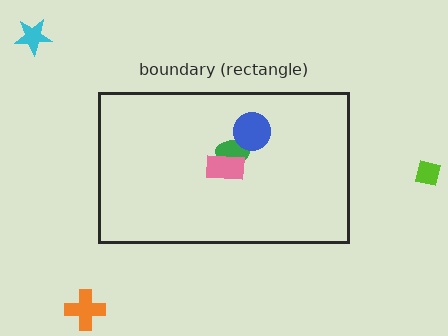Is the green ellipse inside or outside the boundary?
Inside.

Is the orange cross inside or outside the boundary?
Outside.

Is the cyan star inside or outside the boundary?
Outside.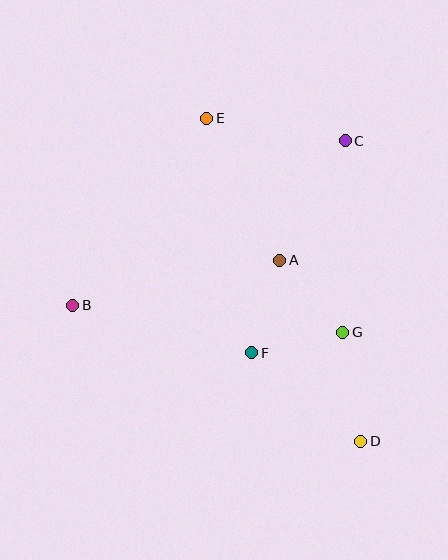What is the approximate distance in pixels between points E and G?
The distance between E and G is approximately 253 pixels.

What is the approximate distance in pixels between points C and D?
The distance between C and D is approximately 301 pixels.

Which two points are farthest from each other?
Points D and E are farthest from each other.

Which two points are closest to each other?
Points F and G are closest to each other.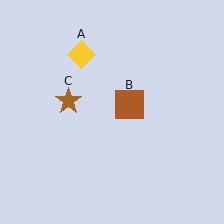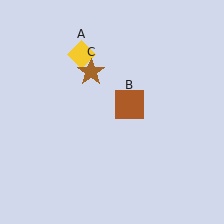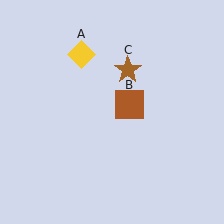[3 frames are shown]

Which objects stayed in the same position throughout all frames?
Yellow diamond (object A) and brown square (object B) remained stationary.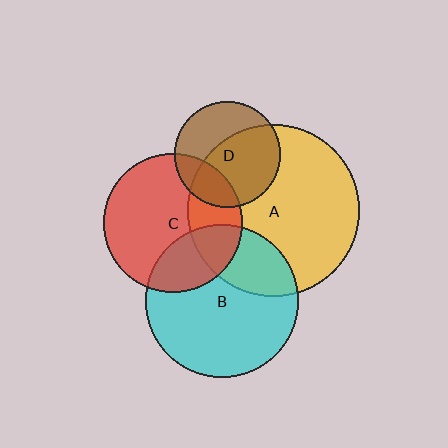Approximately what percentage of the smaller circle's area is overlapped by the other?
Approximately 30%.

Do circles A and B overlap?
Yes.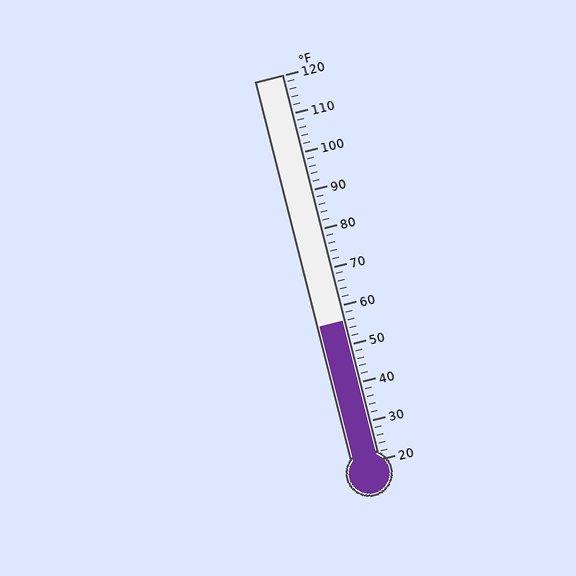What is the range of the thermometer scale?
The thermometer scale ranges from 20°F to 120°F.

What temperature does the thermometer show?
The thermometer shows approximately 56°F.